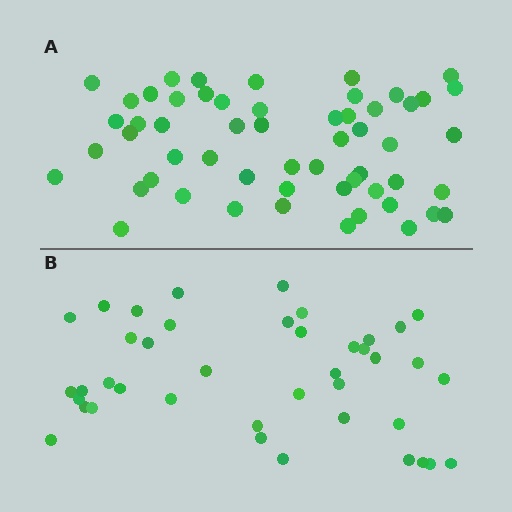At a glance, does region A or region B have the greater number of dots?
Region A (the top region) has more dots.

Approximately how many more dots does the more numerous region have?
Region A has approximately 15 more dots than region B.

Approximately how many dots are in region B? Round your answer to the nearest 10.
About 40 dots. (The exact count is 41, which rounds to 40.)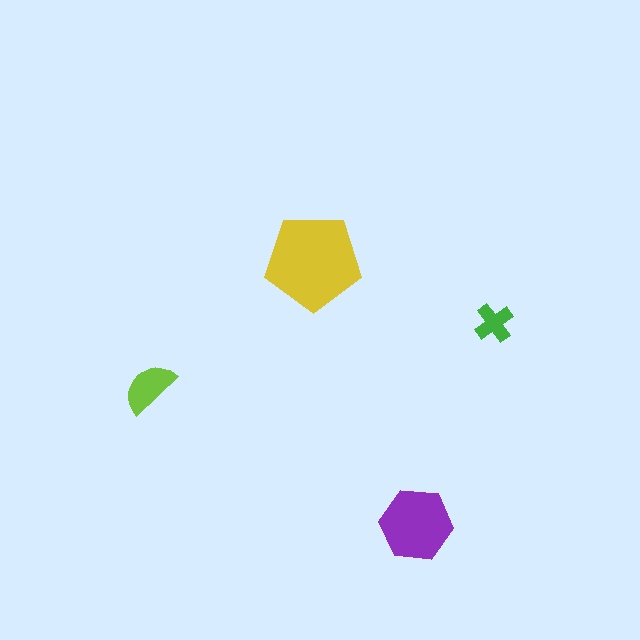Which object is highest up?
The yellow pentagon is topmost.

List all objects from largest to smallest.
The yellow pentagon, the purple hexagon, the lime semicircle, the green cross.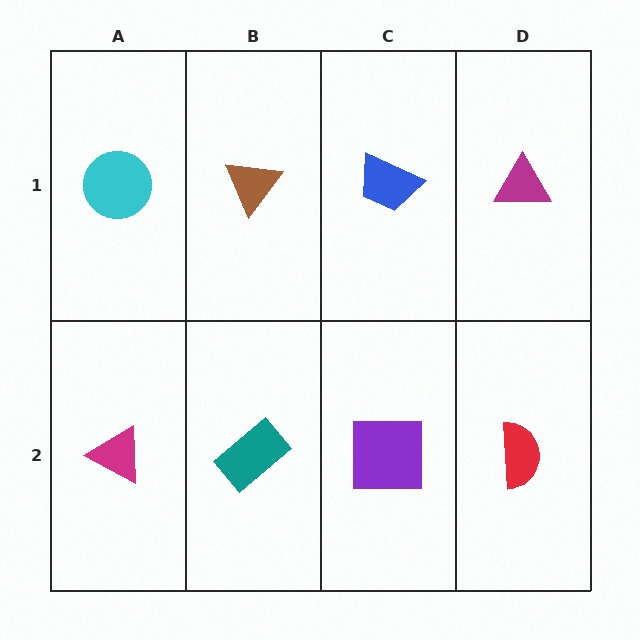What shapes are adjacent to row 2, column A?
A cyan circle (row 1, column A), a teal rectangle (row 2, column B).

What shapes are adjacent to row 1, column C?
A purple square (row 2, column C), a brown triangle (row 1, column B), a magenta triangle (row 1, column D).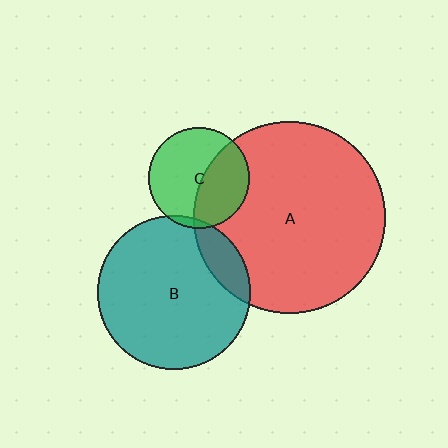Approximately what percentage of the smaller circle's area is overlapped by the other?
Approximately 40%.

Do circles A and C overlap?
Yes.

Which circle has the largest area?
Circle A (red).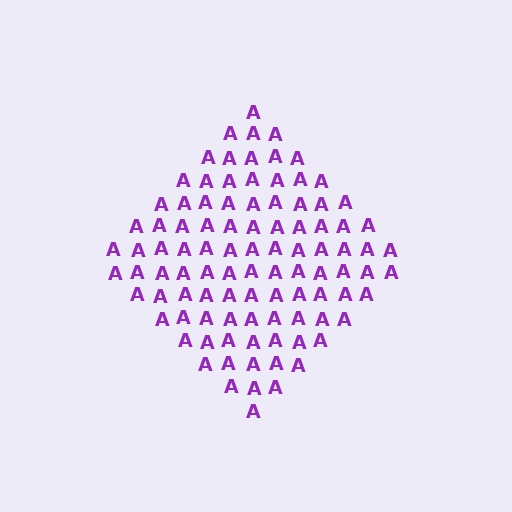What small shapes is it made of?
It is made of small letter A's.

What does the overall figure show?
The overall figure shows a diamond.